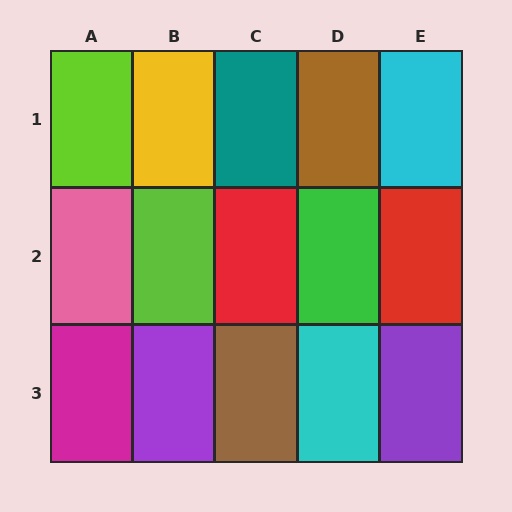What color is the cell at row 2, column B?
Lime.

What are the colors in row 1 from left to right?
Lime, yellow, teal, brown, cyan.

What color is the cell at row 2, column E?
Red.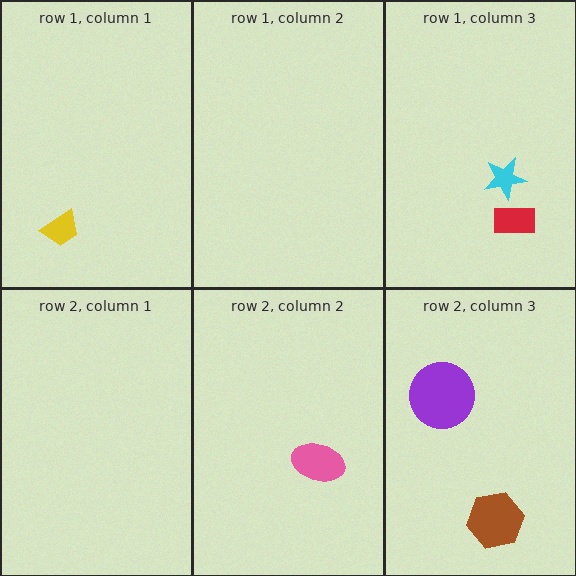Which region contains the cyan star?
The row 1, column 3 region.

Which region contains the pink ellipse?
The row 2, column 2 region.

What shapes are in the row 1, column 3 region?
The cyan star, the red rectangle.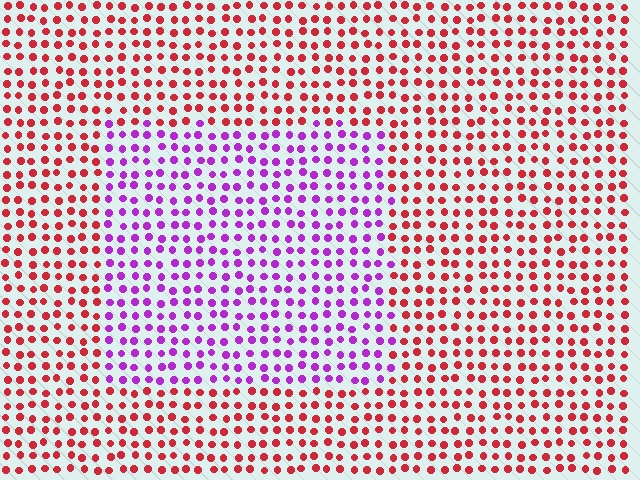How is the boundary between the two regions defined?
The boundary is defined purely by a slight shift in hue (about 63 degrees). Spacing, size, and orientation are identical on both sides.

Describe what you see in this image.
The image is filled with small red elements in a uniform arrangement. A rectangle-shaped region is visible where the elements are tinted to a slightly different hue, forming a subtle color boundary.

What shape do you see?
I see a rectangle.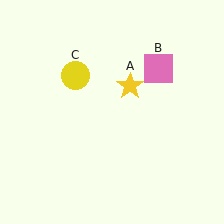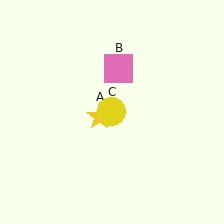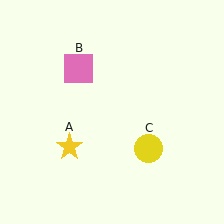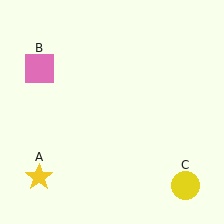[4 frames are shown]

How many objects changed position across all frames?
3 objects changed position: yellow star (object A), pink square (object B), yellow circle (object C).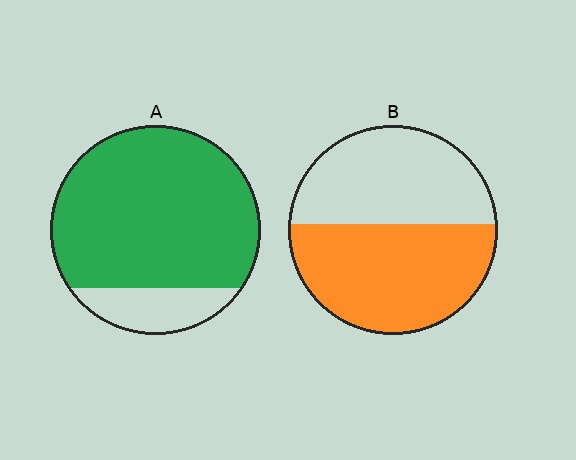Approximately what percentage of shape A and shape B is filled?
A is approximately 85% and B is approximately 55%.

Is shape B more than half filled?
Roughly half.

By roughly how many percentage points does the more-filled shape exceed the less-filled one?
By roughly 30 percentage points (A over B).